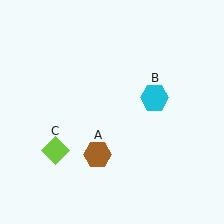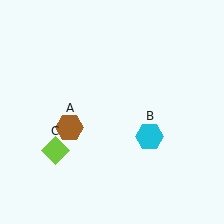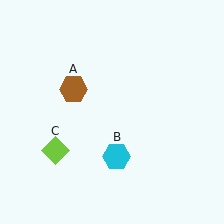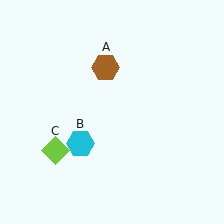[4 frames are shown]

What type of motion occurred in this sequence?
The brown hexagon (object A), cyan hexagon (object B) rotated clockwise around the center of the scene.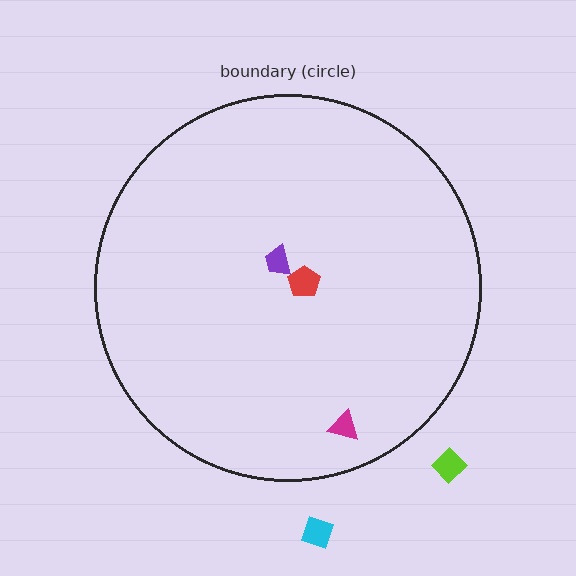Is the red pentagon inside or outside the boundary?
Inside.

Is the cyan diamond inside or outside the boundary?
Outside.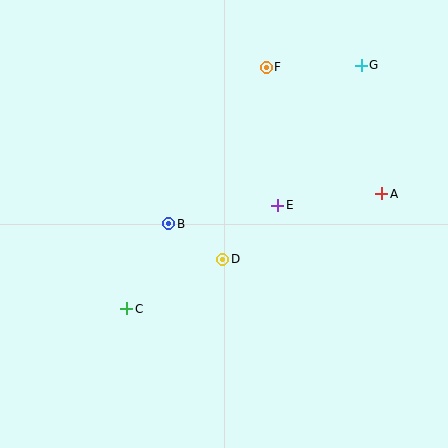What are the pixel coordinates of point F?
Point F is at (266, 67).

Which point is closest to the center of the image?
Point D at (223, 259) is closest to the center.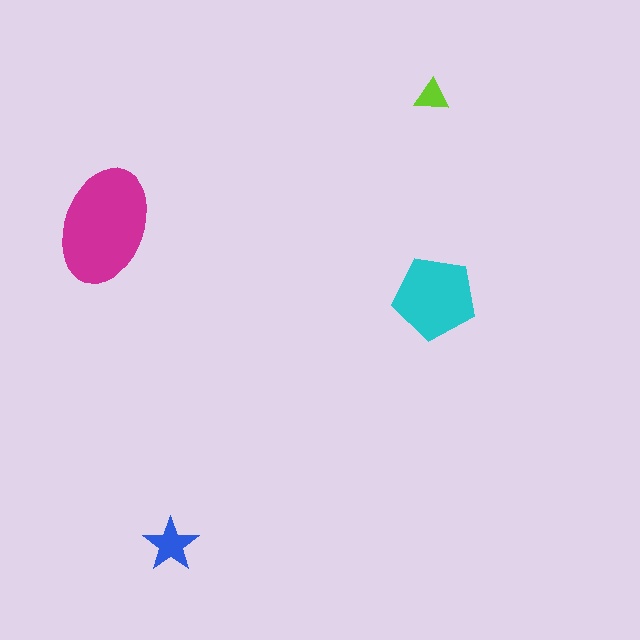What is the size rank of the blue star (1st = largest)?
3rd.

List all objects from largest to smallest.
The magenta ellipse, the cyan pentagon, the blue star, the lime triangle.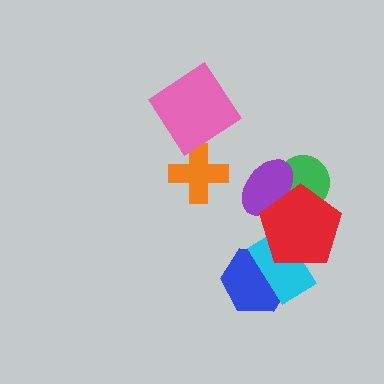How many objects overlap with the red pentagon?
4 objects overlap with the red pentagon.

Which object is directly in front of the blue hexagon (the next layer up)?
The cyan rectangle is directly in front of the blue hexagon.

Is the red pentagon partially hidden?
No, no other shape covers it.